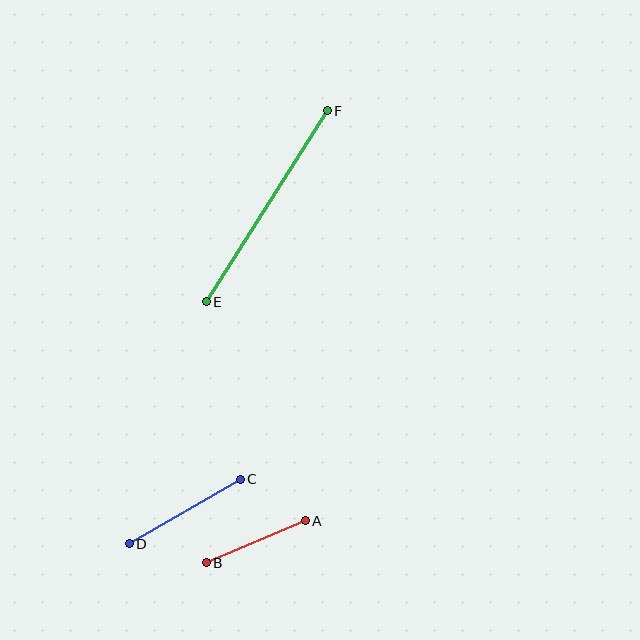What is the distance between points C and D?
The distance is approximately 128 pixels.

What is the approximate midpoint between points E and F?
The midpoint is at approximately (267, 206) pixels.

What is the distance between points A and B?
The distance is approximately 108 pixels.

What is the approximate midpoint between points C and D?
The midpoint is at approximately (185, 512) pixels.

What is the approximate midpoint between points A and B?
The midpoint is at approximately (256, 542) pixels.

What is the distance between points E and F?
The distance is approximately 226 pixels.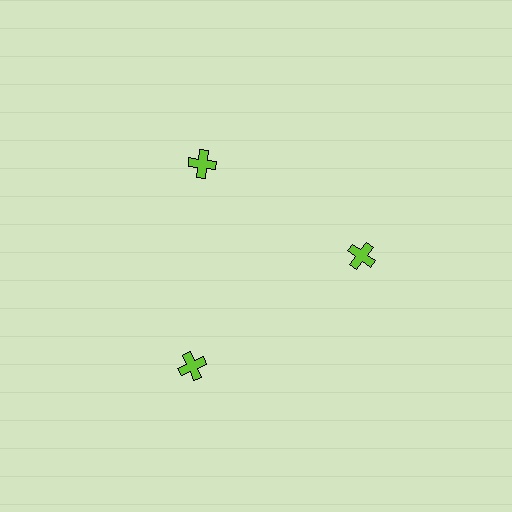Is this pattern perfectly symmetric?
No. The 3 lime crosses are arranged in a ring, but one element near the 7 o'clock position is pushed outward from the center, breaking the 3-fold rotational symmetry.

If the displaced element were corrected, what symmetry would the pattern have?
It would have 3-fold rotational symmetry — the pattern would map onto itself every 120 degrees.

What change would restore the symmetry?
The symmetry would be restored by moving it inward, back onto the ring so that all 3 crosses sit at equal angles and equal distance from the center.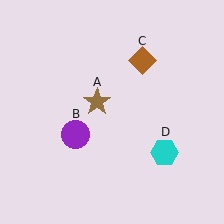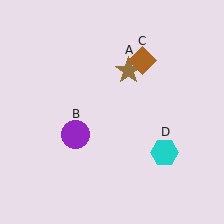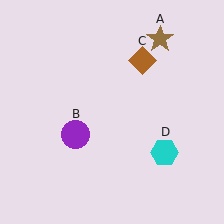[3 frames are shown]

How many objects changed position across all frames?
1 object changed position: brown star (object A).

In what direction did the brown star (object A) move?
The brown star (object A) moved up and to the right.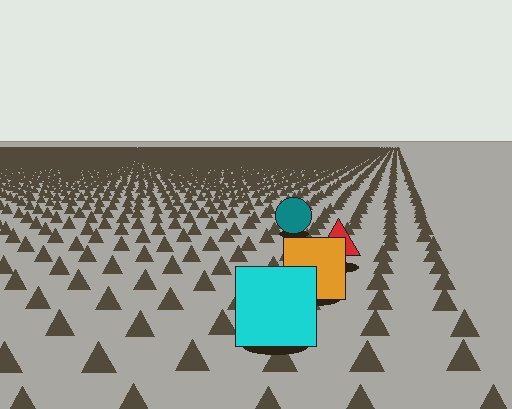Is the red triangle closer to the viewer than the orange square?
No. The orange square is closer — you can tell from the texture gradient: the ground texture is coarser near it.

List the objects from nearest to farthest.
From nearest to farthest: the cyan square, the orange square, the red triangle, the teal circle.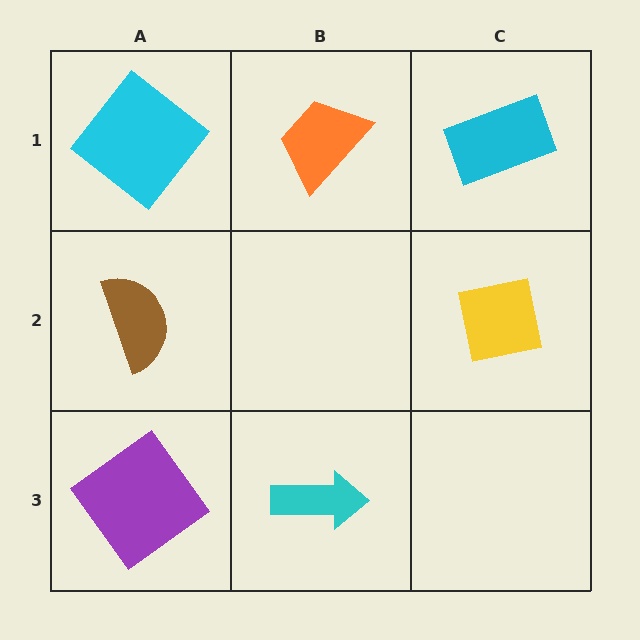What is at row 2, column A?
A brown semicircle.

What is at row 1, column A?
A cyan diamond.